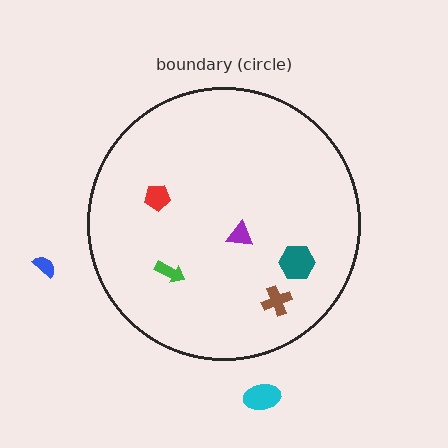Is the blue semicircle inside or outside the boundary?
Outside.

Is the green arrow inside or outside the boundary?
Inside.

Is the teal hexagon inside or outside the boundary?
Inside.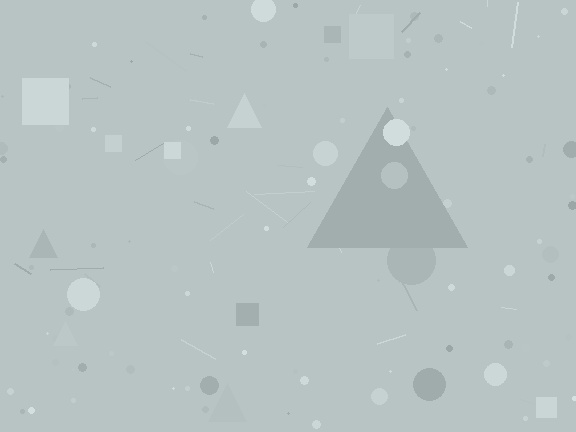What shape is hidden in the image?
A triangle is hidden in the image.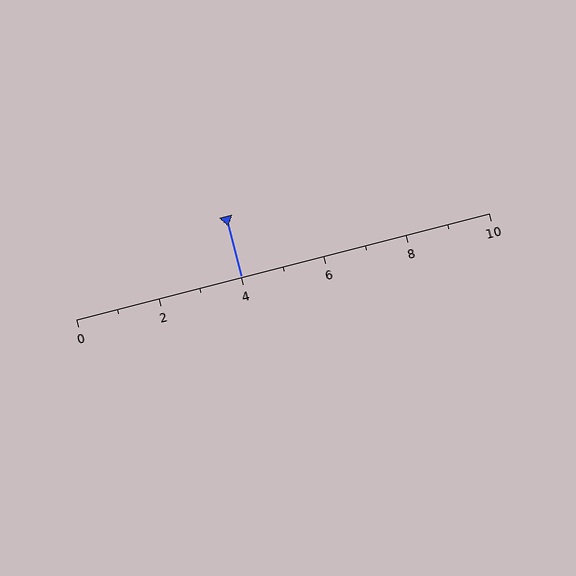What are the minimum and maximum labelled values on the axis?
The axis runs from 0 to 10.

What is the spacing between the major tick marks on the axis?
The major ticks are spaced 2 apart.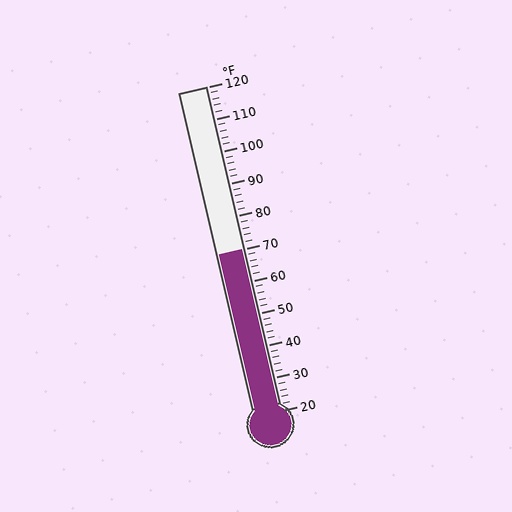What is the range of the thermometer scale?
The thermometer scale ranges from 20°F to 120°F.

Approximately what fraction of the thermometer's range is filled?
The thermometer is filled to approximately 50% of its range.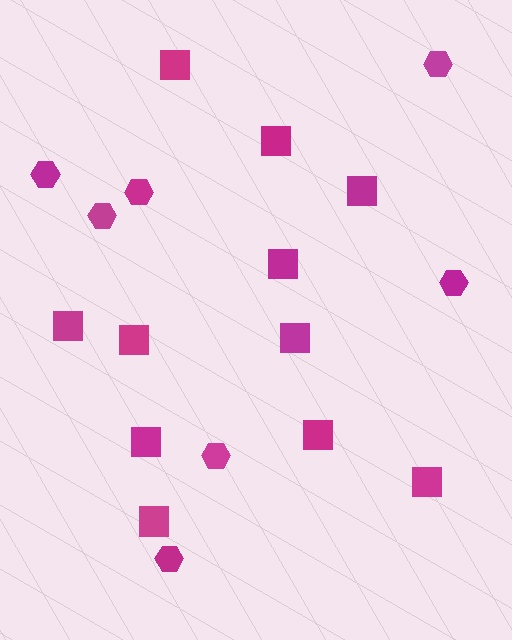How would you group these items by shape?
There are 2 groups: one group of squares (11) and one group of hexagons (7).